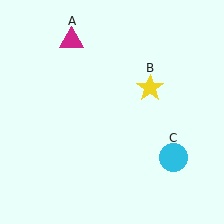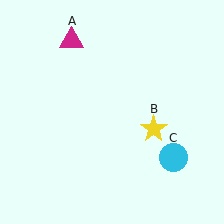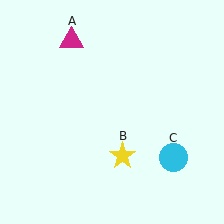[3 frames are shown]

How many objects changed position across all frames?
1 object changed position: yellow star (object B).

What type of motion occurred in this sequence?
The yellow star (object B) rotated clockwise around the center of the scene.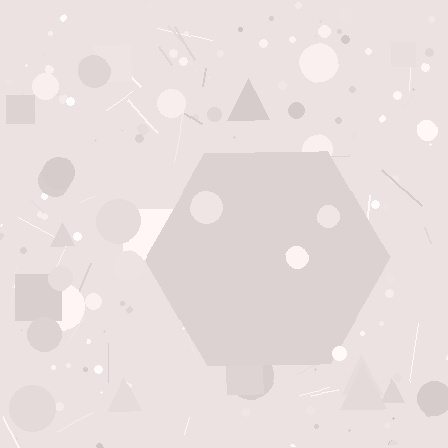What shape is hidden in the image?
A hexagon is hidden in the image.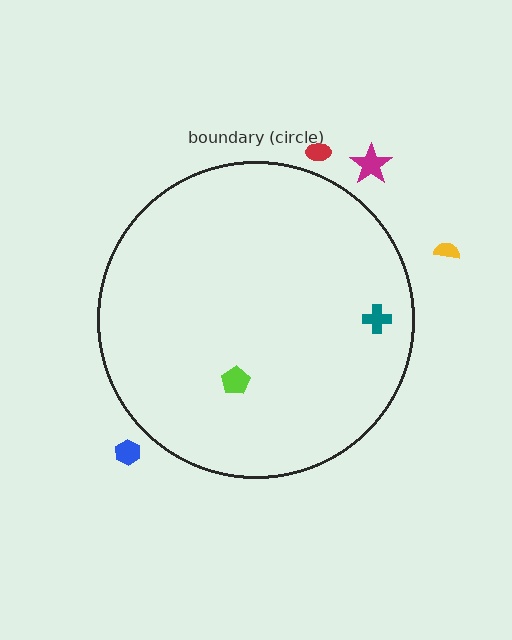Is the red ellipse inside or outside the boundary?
Outside.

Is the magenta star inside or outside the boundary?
Outside.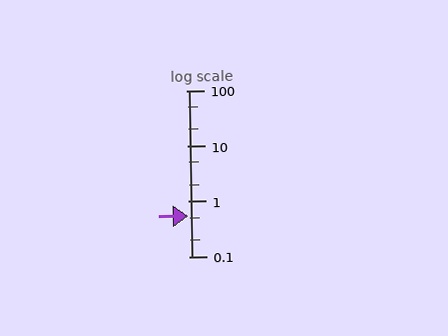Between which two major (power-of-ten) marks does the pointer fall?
The pointer is between 0.1 and 1.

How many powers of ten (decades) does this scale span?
The scale spans 3 decades, from 0.1 to 100.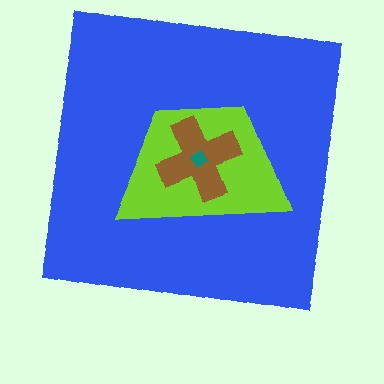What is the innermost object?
The teal diamond.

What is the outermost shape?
The blue square.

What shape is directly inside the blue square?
The lime trapezoid.